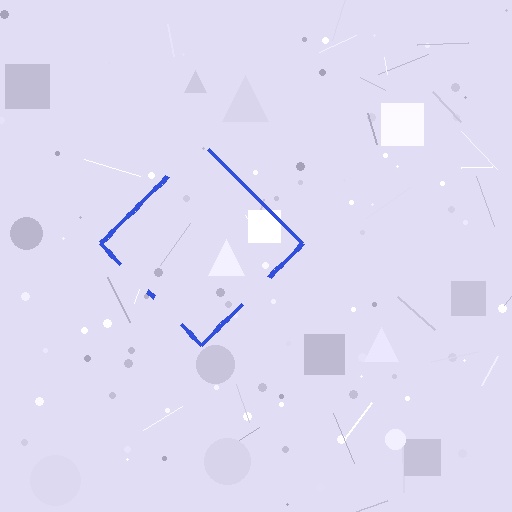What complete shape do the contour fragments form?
The contour fragments form a diamond.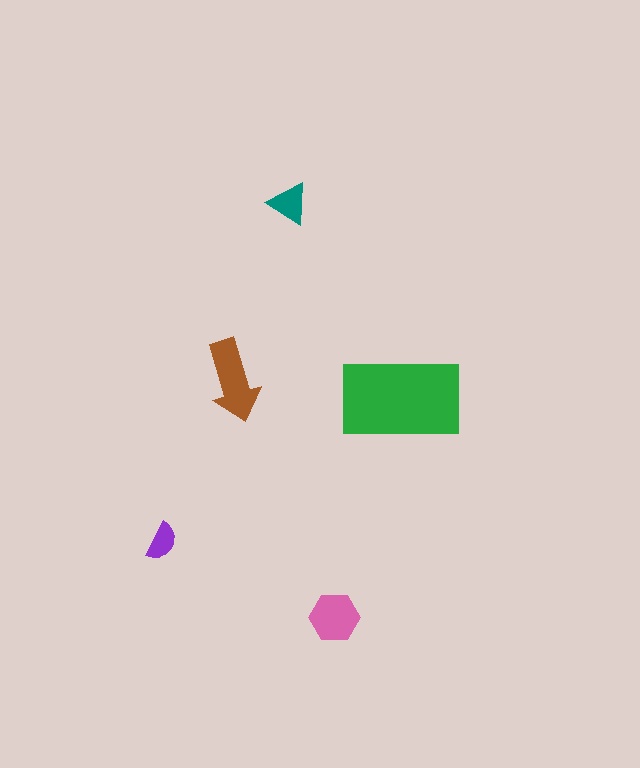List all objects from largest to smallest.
The green rectangle, the brown arrow, the pink hexagon, the teal triangle, the purple semicircle.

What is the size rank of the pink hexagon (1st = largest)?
3rd.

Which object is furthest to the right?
The green rectangle is rightmost.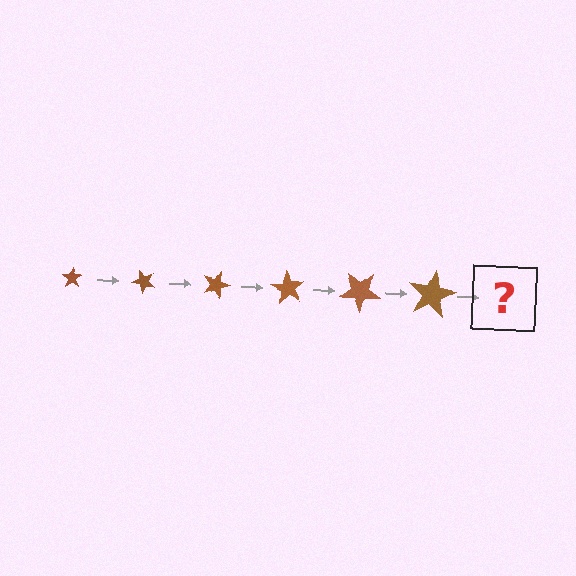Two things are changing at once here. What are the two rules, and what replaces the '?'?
The two rules are that the star grows larger each step and it rotates 45 degrees each step. The '?' should be a star, larger than the previous one and rotated 270 degrees from the start.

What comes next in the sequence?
The next element should be a star, larger than the previous one and rotated 270 degrees from the start.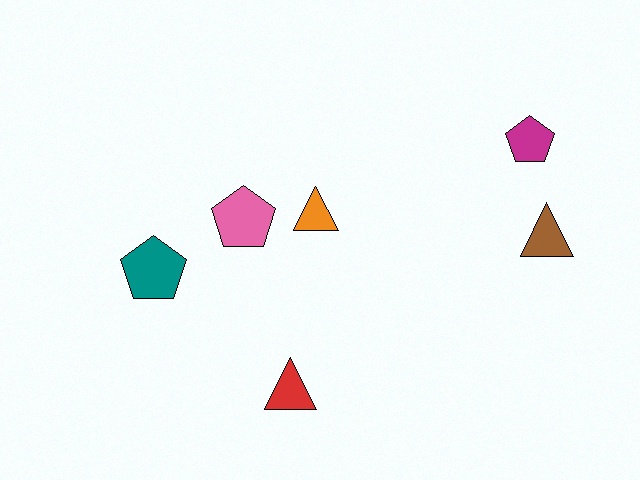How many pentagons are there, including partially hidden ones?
There are 3 pentagons.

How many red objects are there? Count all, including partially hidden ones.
There is 1 red object.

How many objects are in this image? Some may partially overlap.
There are 6 objects.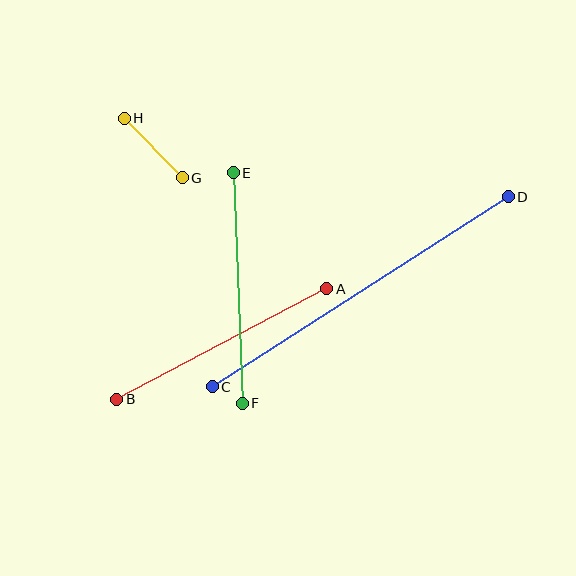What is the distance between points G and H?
The distance is approximately 83 pixels.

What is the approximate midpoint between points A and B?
The midpoint is at approximately (222, 344) pixels.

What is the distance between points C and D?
The distance is approximately 352 pixels.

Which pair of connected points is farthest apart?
Points C and D are farthest apart.